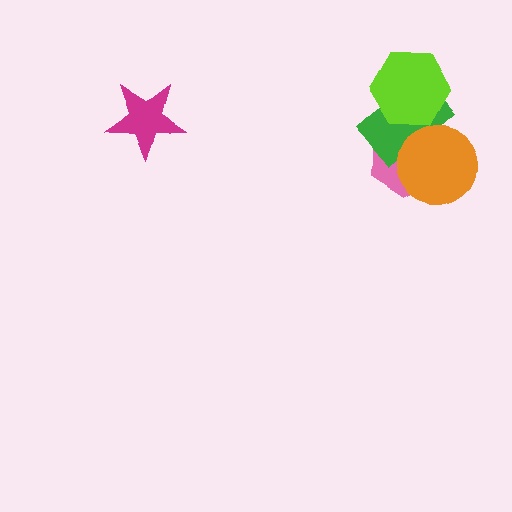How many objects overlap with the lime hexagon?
2 objects overlap with the lime hexagon.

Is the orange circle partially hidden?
No, no other shape covers it.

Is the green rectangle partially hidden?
Yes, it is partially covered by another shape.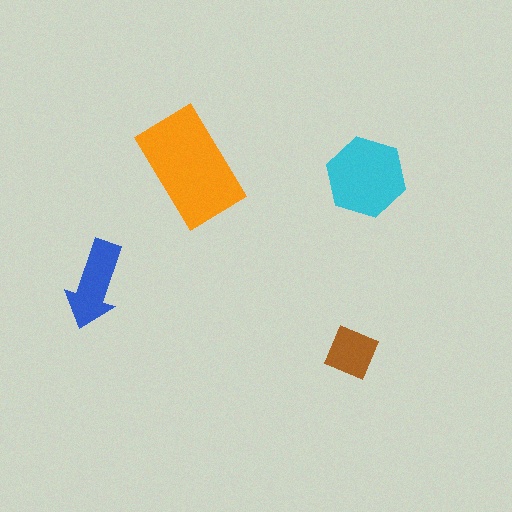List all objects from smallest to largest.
The brown diamond, the blue arrow, the cyan hexagon, the orange rectangle.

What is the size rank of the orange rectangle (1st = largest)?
1st.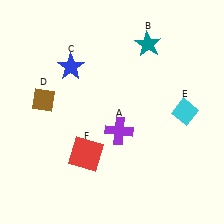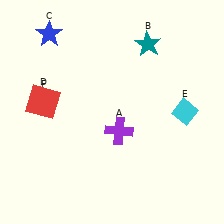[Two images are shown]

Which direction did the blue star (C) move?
The blue star (C) moved up.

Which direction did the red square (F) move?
The red square (F) moved up.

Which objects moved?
The objects that moved are: the blue star (C), the red square (F).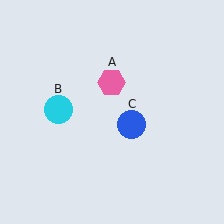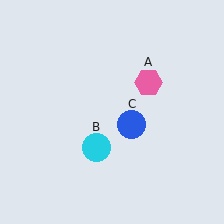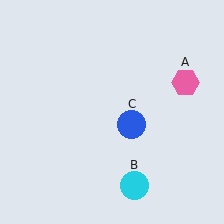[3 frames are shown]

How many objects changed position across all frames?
2 objects changed position: pink hexagon (object A), cyan circle (object B).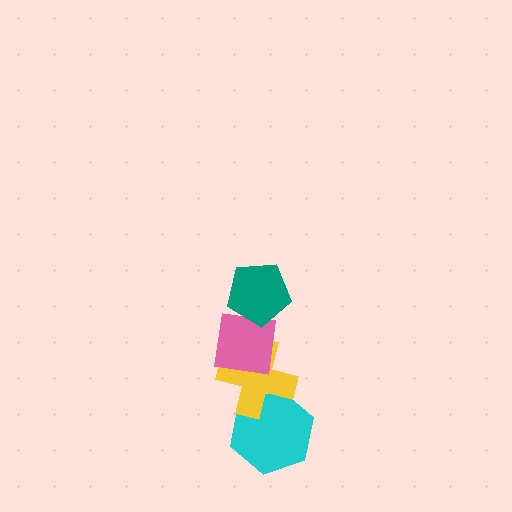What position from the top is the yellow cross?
The yellow cross is 3rd from the top.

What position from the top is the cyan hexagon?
The cyan hexagon is 4th from the top.